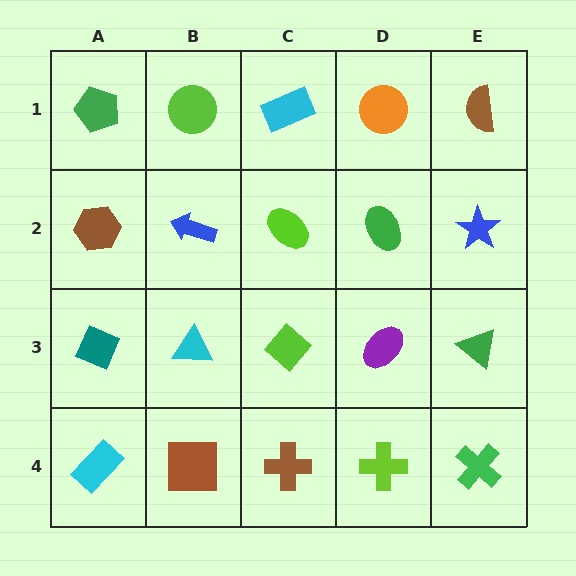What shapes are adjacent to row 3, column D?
A green ellipse (row 2, column D), a lime cross (row 4, column D), a lime diamond (row 3, column C), a green triangle (row 3, column E).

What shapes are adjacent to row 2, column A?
A green pentagon (row 1, column A), a teal diamond (row 3, column A), a blue arrow (row 2, column B).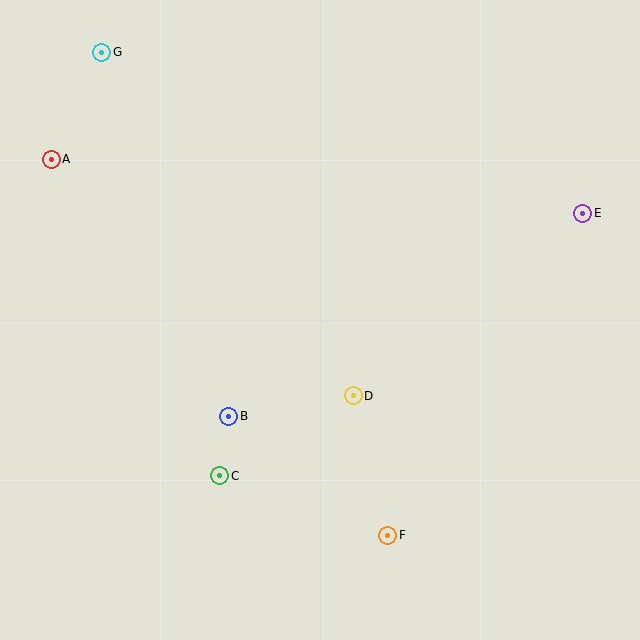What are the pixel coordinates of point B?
Point B is at (229, 416).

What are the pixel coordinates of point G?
Point G is at (102, 52).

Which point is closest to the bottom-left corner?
Point C is closest to the bottom-left corner.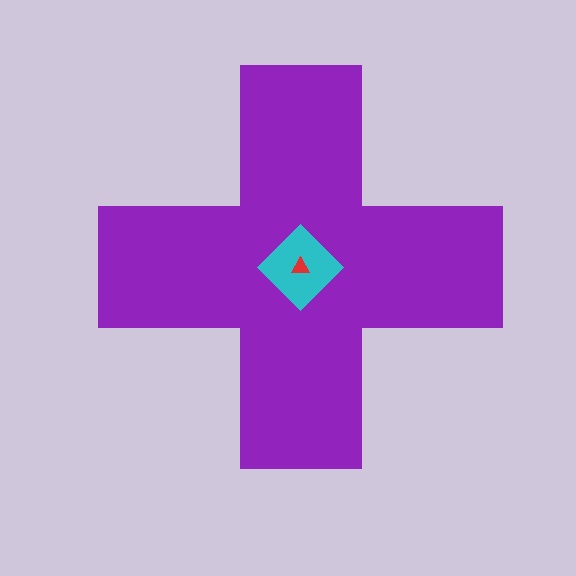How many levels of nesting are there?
3.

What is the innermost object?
The red triangle.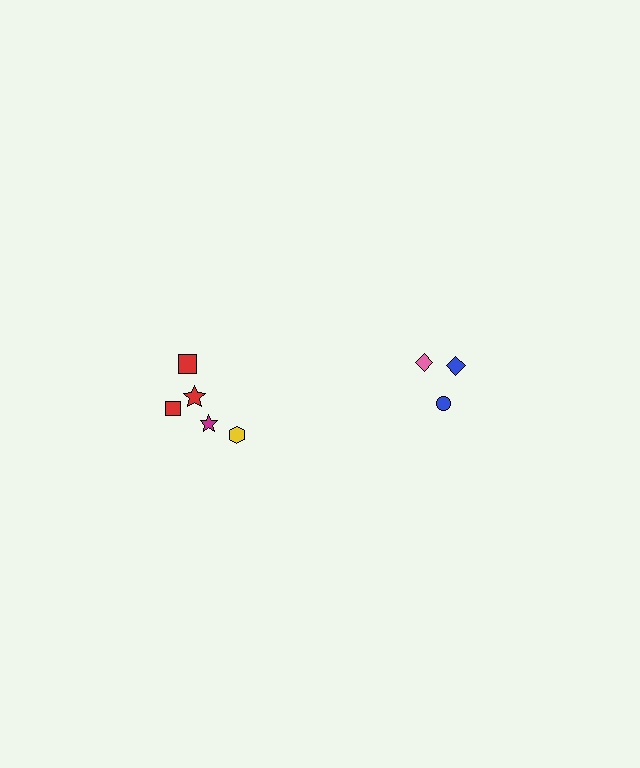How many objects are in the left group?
There are 5 objects.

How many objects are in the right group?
There are 3 objects.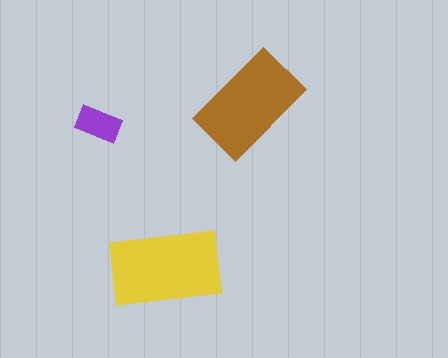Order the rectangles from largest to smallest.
the yellow one, the brown one, the purple one.